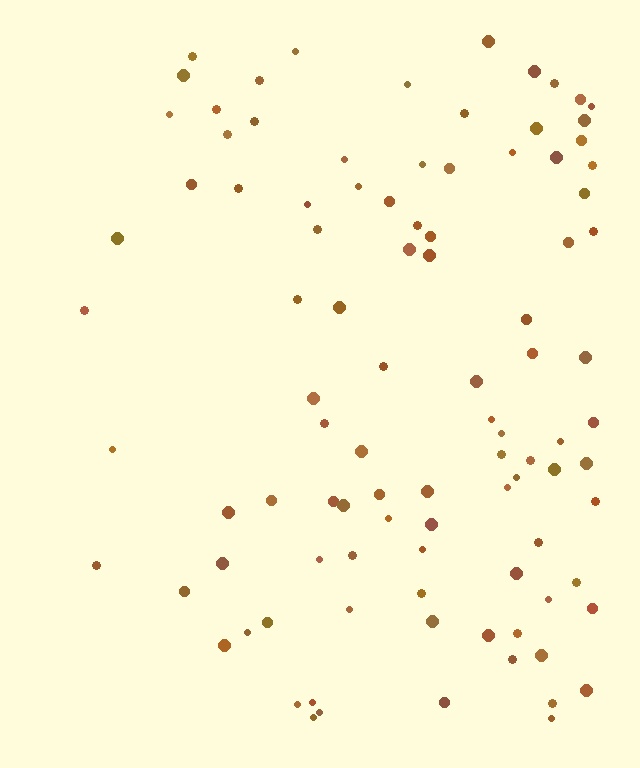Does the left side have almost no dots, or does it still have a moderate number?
Still a moderate number, just noticeably fewer than the right.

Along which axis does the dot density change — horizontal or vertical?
Horizontal.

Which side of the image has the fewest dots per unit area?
The left.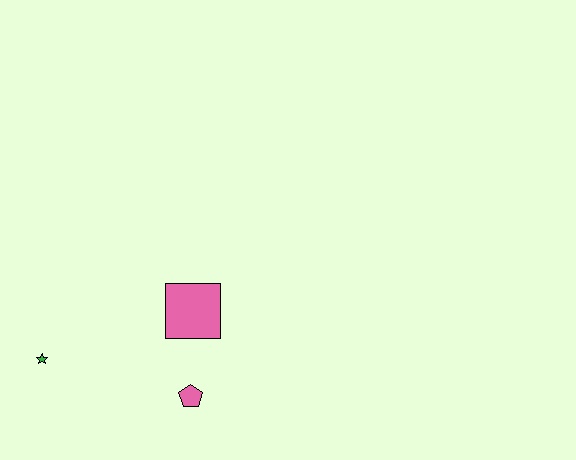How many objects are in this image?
There are 3 objects.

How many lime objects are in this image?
There are no lime objects.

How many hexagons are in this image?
There are no hexagons.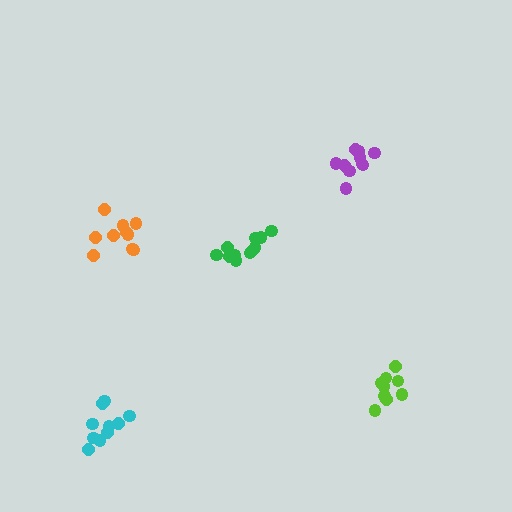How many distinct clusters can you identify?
There are 5 distinct clusters.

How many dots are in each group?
Group 1: 12 dots, Group 2: 9 dots, Group 3: 10 dots, Group 4: 10 dots, Group 5: 10 dots (51 total).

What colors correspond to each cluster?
The clusters are colored: green, lime, purple, orange, cyan.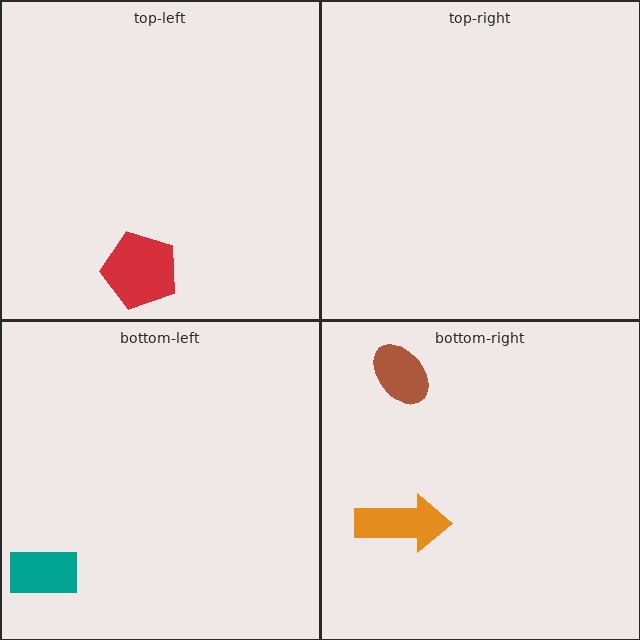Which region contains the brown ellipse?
The bottom-right region.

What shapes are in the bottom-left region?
The teal rectangle.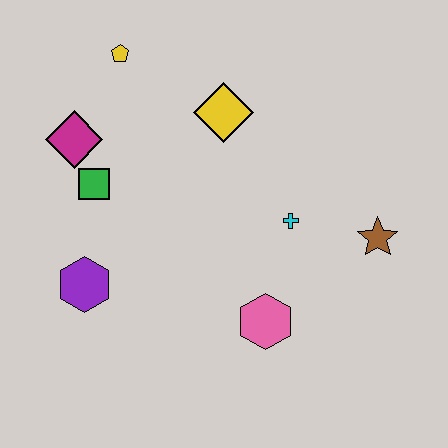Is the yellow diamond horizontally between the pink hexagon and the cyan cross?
No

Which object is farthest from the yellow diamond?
The purple hexagon is farthest from the yellow diamond.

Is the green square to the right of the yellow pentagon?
No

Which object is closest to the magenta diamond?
The green square is closest to the magenta diamond.